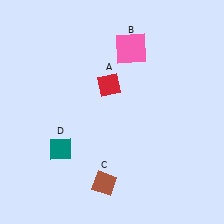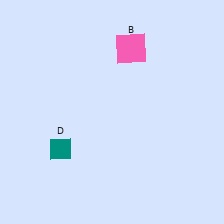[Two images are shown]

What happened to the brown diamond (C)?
The brown diamond (C) was removed in Image 2. It was in the bottom-left area of Image 1.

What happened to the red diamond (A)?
The red diamond (A) was removed in Image 2. It was in the top-left area of Image 1.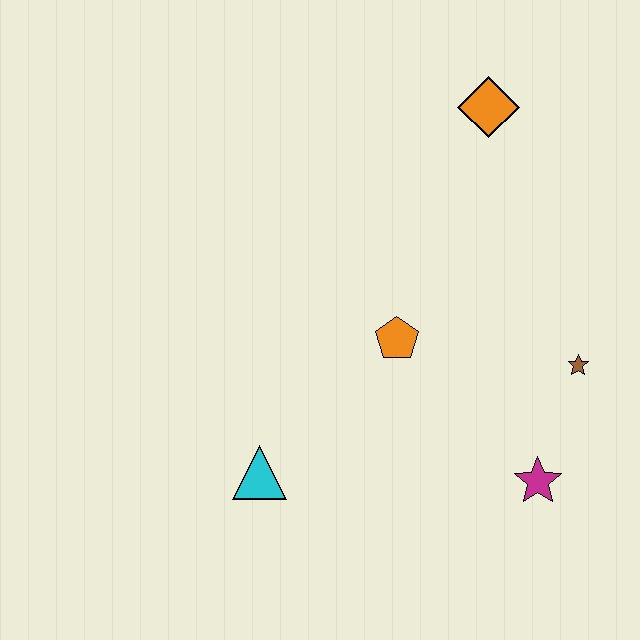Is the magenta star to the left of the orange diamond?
No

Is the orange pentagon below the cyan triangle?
No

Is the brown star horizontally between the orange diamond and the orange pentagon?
No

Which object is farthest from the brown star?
The cyan triangle is farthest from the brown star.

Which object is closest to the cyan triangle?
The orange pentagon is closest to the cyan triangle.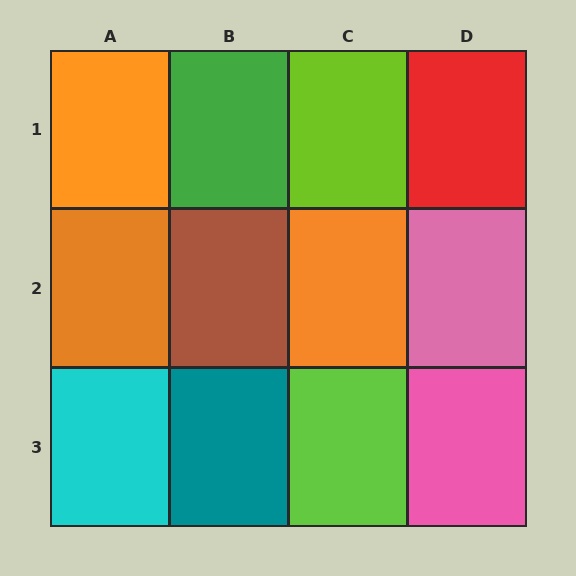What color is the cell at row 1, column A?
Orange.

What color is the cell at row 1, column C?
Lime.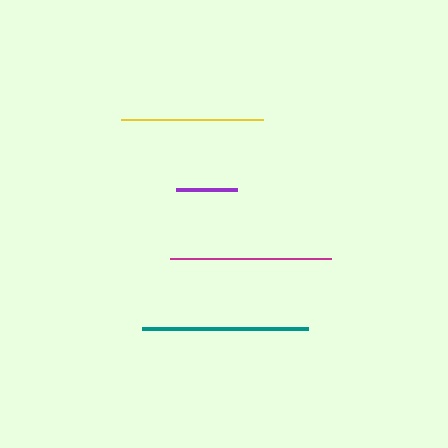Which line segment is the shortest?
The purple line is the shortest at approximately 61 pixels.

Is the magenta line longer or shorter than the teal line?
The teal line is longer than the magenta line.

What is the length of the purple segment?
The purple segment is approximately 61 pixels long.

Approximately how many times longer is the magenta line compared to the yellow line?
The magenta line is approximately 1.1 times the length of the yellow line.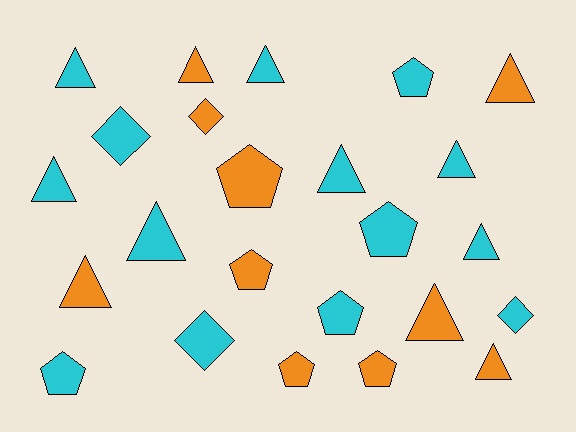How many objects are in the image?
There are 24 objects.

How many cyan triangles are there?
There are 7 cyan triangles.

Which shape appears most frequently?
Triangle, with 12 objects.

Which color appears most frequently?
Cyan, with 14 objects.